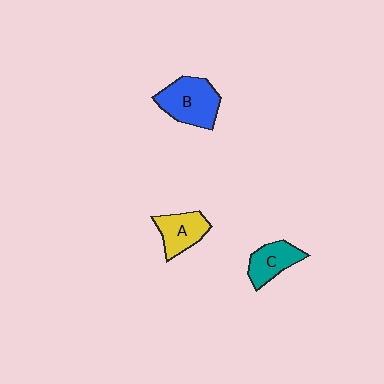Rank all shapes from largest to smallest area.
From largest to smallest: B (blue), A (yellow), C (teal).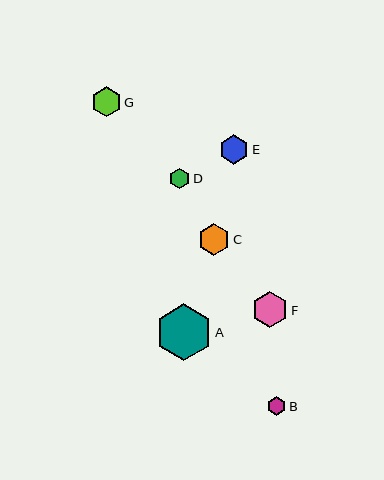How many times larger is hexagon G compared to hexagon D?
Hexagon G is approximately 1.5 times the size of hexagon D.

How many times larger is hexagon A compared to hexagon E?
Hexagon A is approximately 1.9 times the size of hexagon E.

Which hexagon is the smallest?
Hexagon B is the smallest with a size of approximately 20 pixels.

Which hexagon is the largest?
Hexagon A is the largest with a size of approximately 56 pixels.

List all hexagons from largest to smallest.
From largest to smallest: A, F, C, G, E, D, B.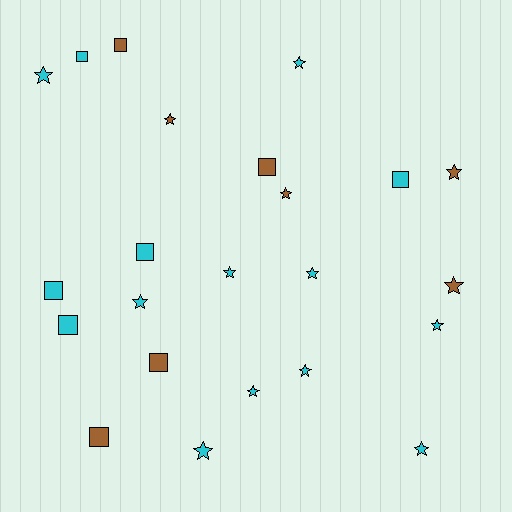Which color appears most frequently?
Cyan, with 15 objects.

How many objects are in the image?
There are 23 objects.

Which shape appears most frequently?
Star, with 14 objects.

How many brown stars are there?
There are 4 brown stars.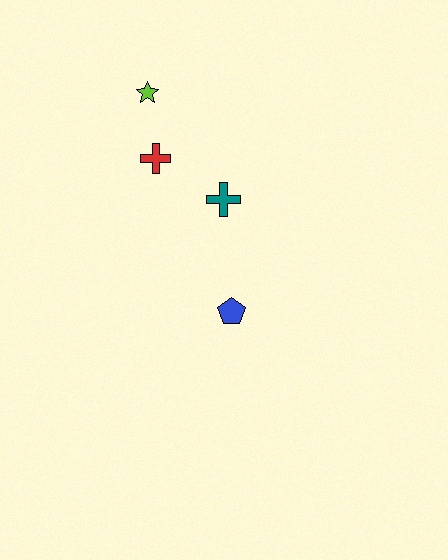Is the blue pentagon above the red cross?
No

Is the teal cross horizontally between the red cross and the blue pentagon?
Yes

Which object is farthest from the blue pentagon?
The lime star is farthest from the blue pentagon.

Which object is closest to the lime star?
The red cross is closest to the lime star.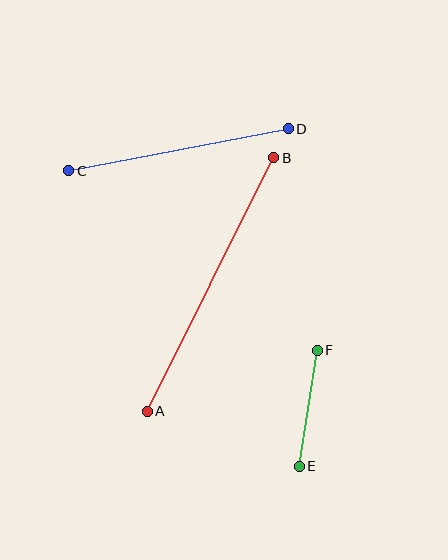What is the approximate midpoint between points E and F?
The midpoint is at approximately (308, 408) pixels.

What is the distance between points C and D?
The distance is approximately 224 pixels.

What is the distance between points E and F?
The distance is approximately 117 pixels.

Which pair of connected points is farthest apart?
Points A and B are farthest apart.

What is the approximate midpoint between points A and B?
The midpoint is at approximately (211, 284) pixels.